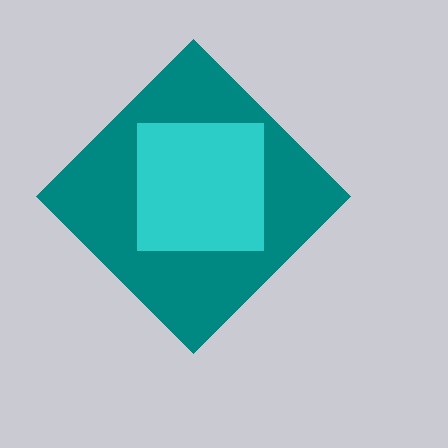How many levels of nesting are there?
2.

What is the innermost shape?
The cyan square.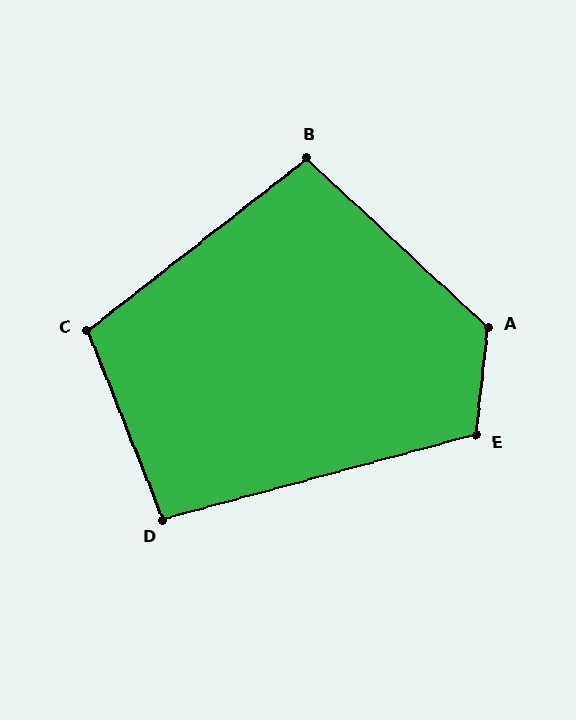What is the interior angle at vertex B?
Approximately 99 degrees (obtuse).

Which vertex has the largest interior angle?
A, at approximately 127 degrees.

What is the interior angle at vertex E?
Approximately 111 degrees (obtuse).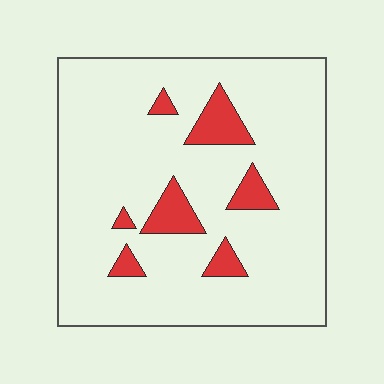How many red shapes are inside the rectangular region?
7.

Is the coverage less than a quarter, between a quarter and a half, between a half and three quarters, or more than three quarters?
Less than a quarter.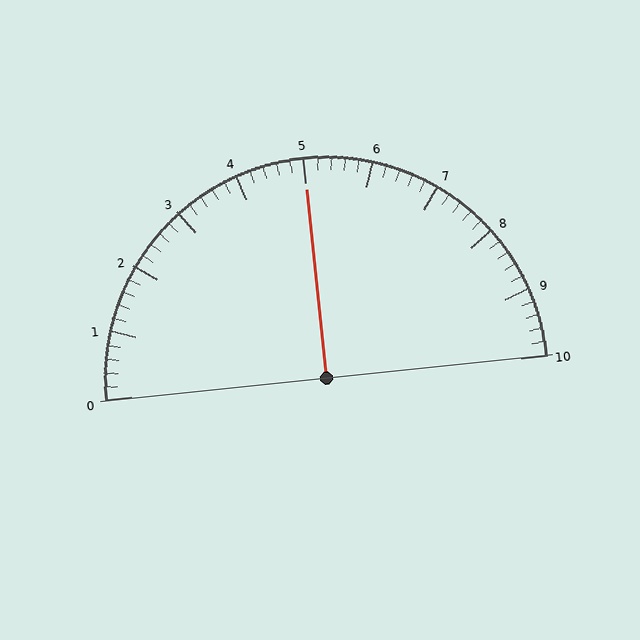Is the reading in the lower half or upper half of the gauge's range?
The reading is in the upper half of the range (0 to 10).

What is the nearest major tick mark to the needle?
The nearest major tick mark is 5.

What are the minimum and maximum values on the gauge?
The gauge ranges from 0 to 10.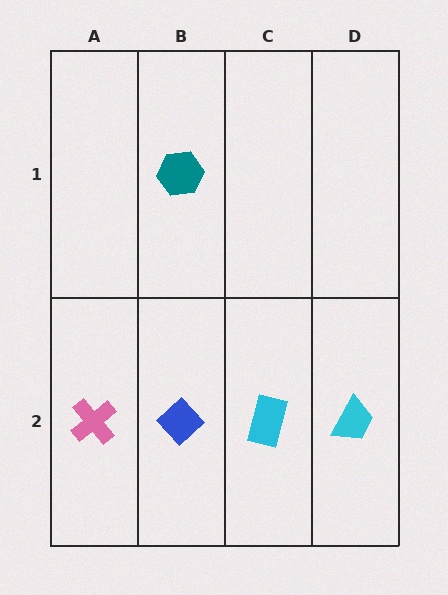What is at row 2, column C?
A cyan rectangle.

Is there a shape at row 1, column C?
No, that cell is empty.